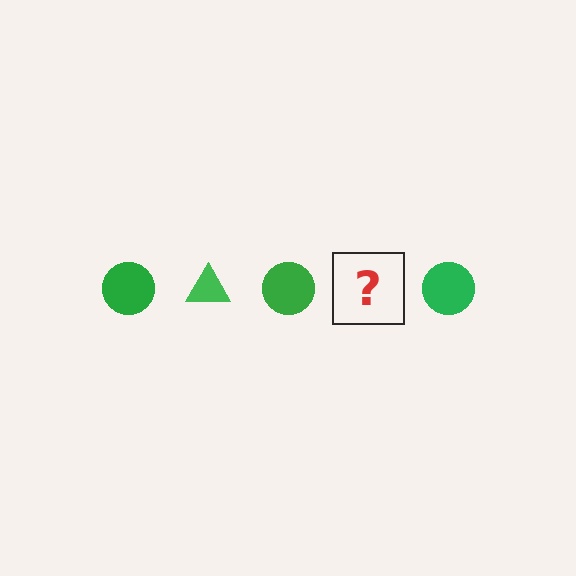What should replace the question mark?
The question mark should be replaced with a green triangle.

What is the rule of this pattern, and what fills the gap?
The rule is that the pattern cycles through circle, triangle shapes in green. The gap should be filled with a green triangle.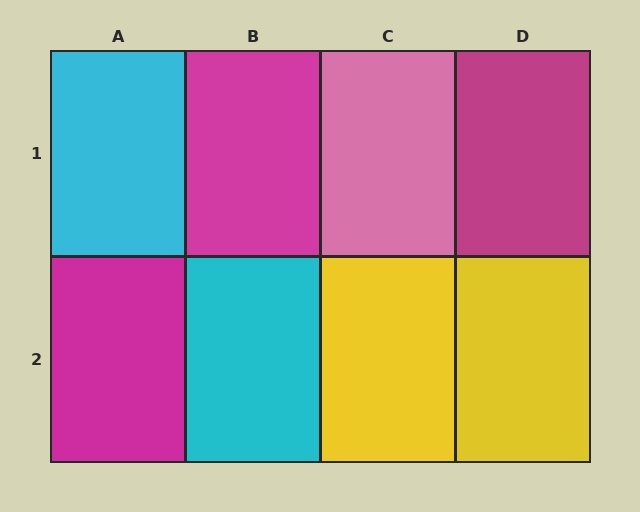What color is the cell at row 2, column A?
Magenta.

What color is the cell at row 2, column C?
Yellow.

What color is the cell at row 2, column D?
Yellow.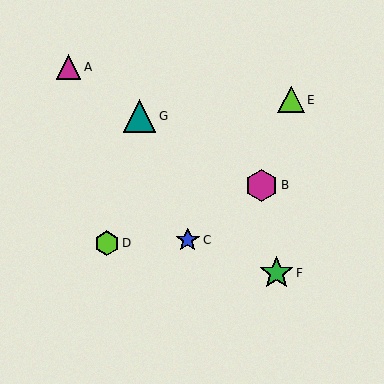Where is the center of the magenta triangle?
The center of the magenta triangle is at (69, 67).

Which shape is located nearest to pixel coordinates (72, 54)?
The magenta triangle (labeled A) at (69, 67) is nearest to that location.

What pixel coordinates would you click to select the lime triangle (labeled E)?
Click at (291, 100) to select the lime triangle E.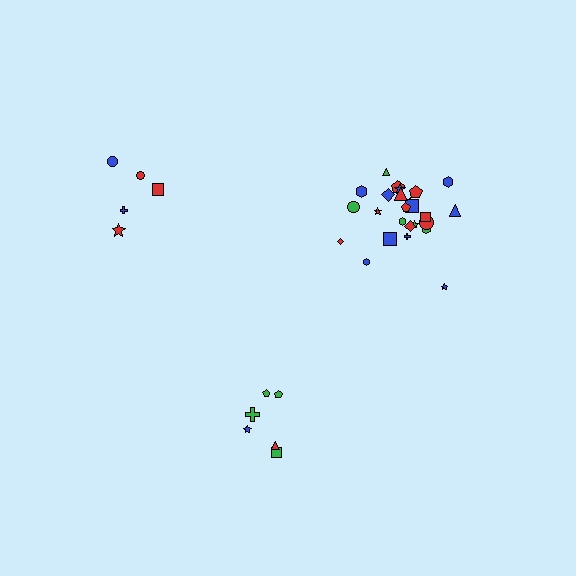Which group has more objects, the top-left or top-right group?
The top-right group.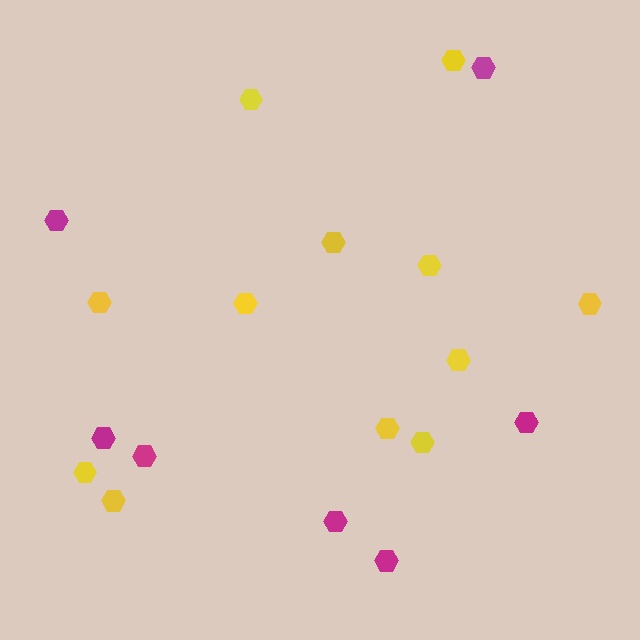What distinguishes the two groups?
There are 2 groups: one group of yellow hexagons (12) and one group of magenta hexagons (7).